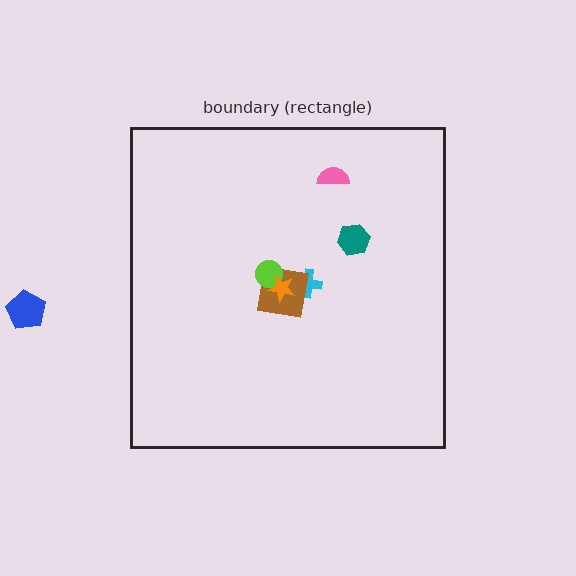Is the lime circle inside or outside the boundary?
Inside.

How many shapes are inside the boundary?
6 inside, 1 outside.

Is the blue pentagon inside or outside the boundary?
Outside.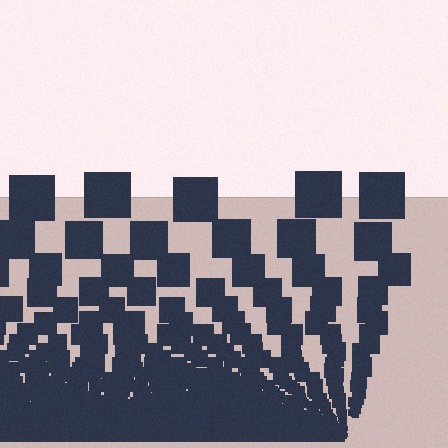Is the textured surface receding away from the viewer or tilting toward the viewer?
The surface appears to tilt toward the viewer. Texture elements get larger and sparser toward the top.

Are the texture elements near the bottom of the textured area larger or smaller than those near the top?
Smaller. The gradient is inverted — elements near the bottom are smaller and denser.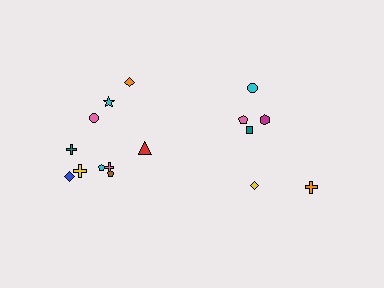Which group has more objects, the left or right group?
The left group.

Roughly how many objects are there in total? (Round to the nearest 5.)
Roughly 15 objects in total.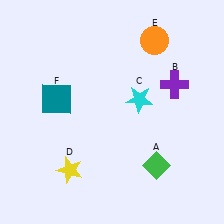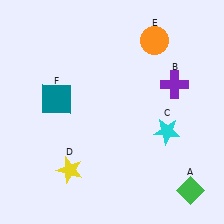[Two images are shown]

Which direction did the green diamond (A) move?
The green diamond (A) moved right.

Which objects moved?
The objects that moved are: the green diamond (A), the cyan star (C).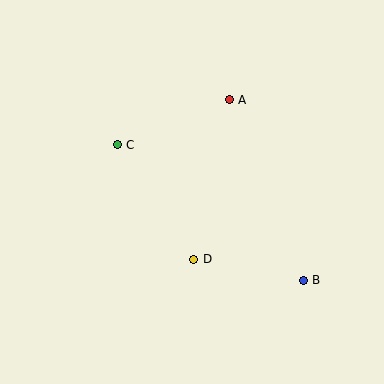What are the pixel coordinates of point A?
Point A is at (229, 100).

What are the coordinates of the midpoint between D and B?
The midpoint between D and B is at (249, 270).